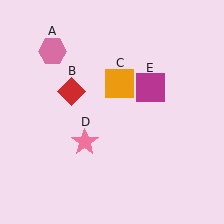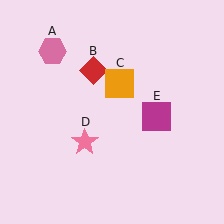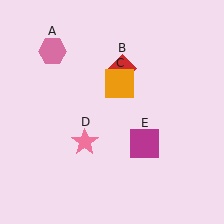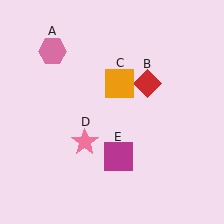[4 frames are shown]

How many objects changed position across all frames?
2 objects changed position: red diamond (object B), magenta square (object E).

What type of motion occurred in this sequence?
The red diamond (object B), magenta square (object E) rotated clockwise around the center of the scene.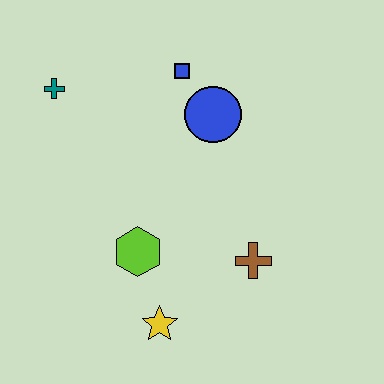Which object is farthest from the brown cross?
The teal cross is farthest from the brown cross.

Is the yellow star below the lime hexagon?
Yes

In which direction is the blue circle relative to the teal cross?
The blue circle is to the right of the teal cross.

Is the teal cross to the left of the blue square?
Yes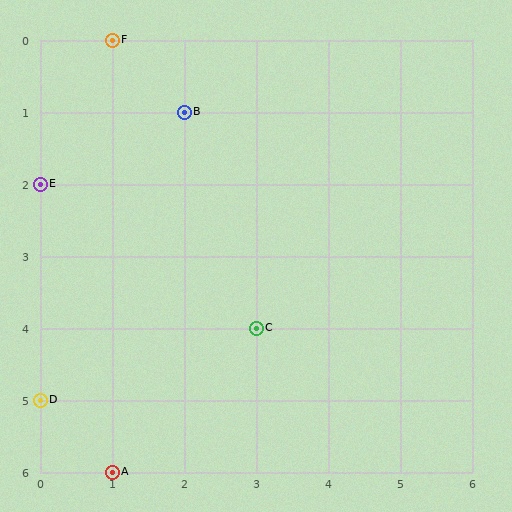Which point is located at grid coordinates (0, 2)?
Point E is at (0, 2).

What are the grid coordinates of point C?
Point C is at grid coordinates (3, 4).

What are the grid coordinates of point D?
Point D is at grid coordinates (0, 5).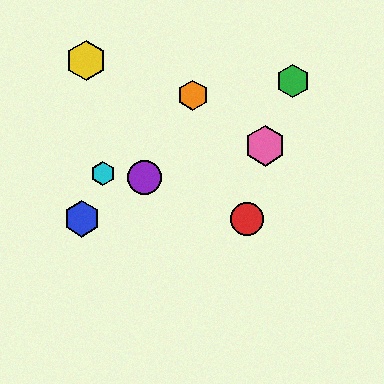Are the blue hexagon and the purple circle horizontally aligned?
No, the blue hexagon is at y≈219 and the purple circle is at y≈177.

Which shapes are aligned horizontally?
The red circle, the blue hexagon are aligned horizontally.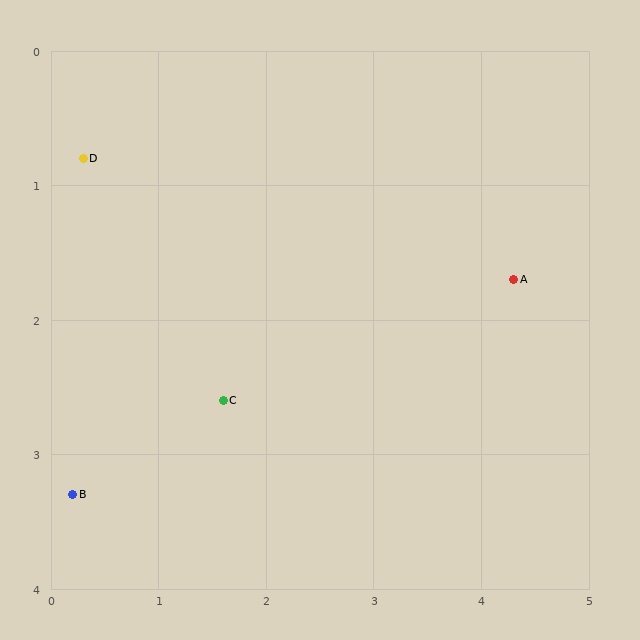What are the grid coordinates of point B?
Point B is at approximately (0.2, 3.3).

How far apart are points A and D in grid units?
Points A and D are about 4.1 grid units apart.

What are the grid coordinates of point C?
Point C is at approximately (1.6, 2.6).